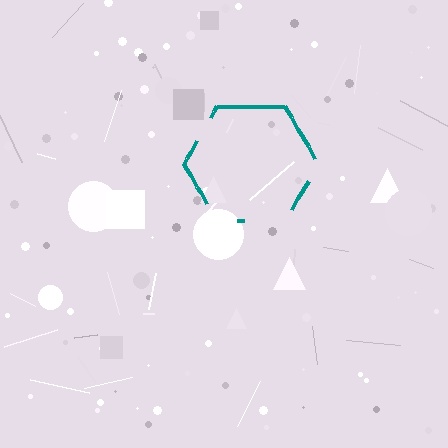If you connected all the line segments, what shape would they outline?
They would outline a hexagon.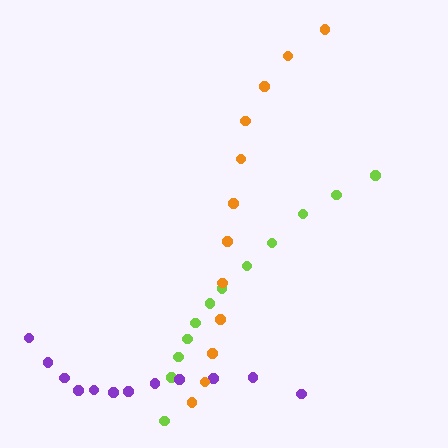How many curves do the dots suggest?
There are 3 distinct paths.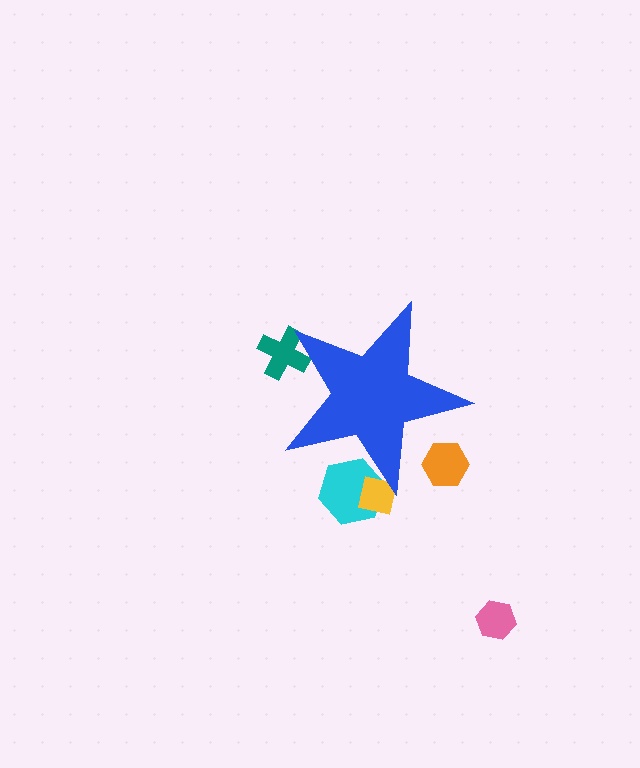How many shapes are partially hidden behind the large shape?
4 shapes are partially hidden.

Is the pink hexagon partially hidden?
No, the pink hexagon is fully visible.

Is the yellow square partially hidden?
Yes, the yellow square is partially hidden behind the blue star.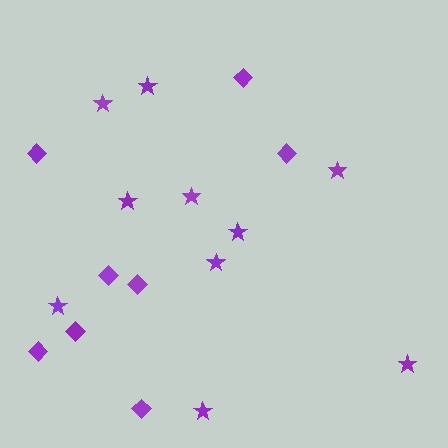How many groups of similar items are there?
There are 2 groups: one group of diamonds (8) and one group of stars (10).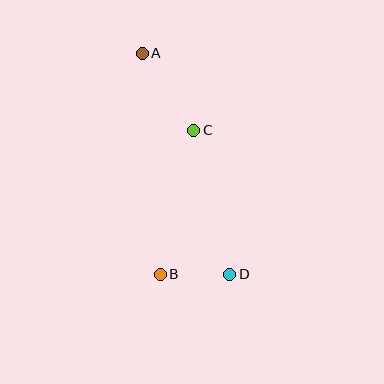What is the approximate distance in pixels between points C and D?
The distance between C and D is approximately 149 pixels.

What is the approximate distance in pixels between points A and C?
The distance between A and C is approximately 92 pixels.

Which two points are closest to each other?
Points B and D are closest to each other.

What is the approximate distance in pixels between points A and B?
The distance between A and B is approximately 222 pixels.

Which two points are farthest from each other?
Points A and D are farthest from each other.